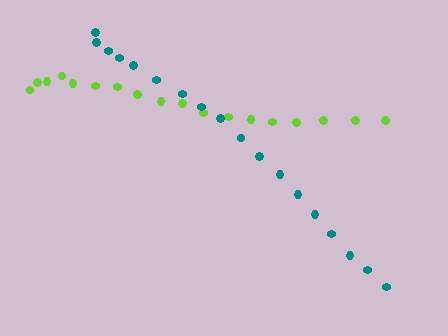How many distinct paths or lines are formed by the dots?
There are 2 distinct paths.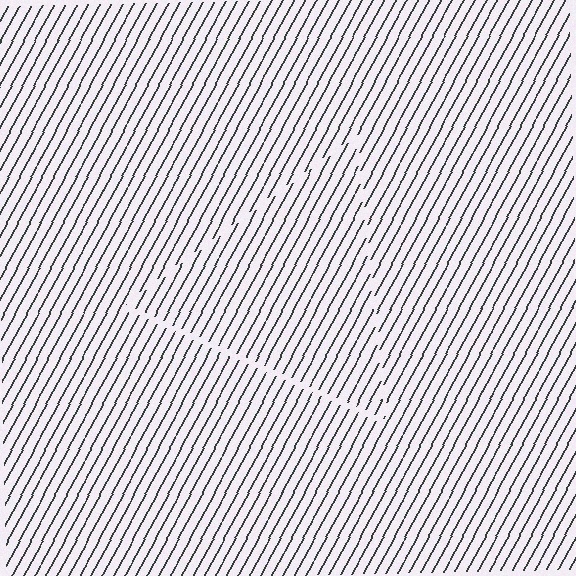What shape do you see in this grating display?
An illusory triangle. The interior of the shape contains the same grating, shifted by half a period — the contour is defined by the phase discontinuity where line-ends from the inner and outer gratings abut.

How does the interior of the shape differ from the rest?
The interior of the shape contains the same grating, shifted by half a period — the contour is defined by the phase discontinuity where line-ends from the inner and outer gratings abut.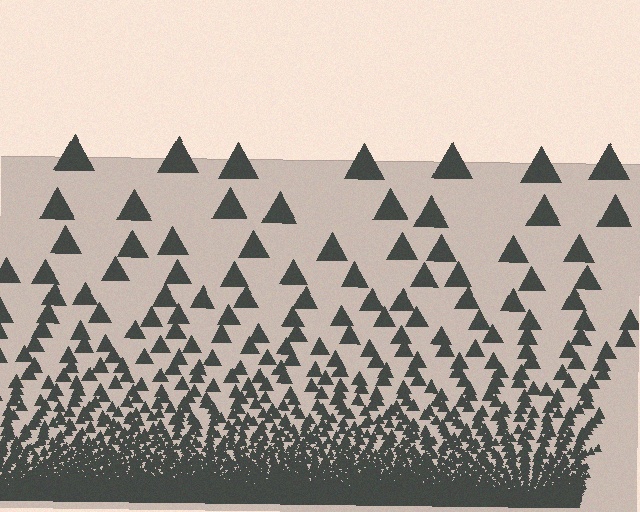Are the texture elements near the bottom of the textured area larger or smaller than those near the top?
Smaller. The gradient is inverted — elements near the bottom are smaller and denser.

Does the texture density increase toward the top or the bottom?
Density increases toward the bottom.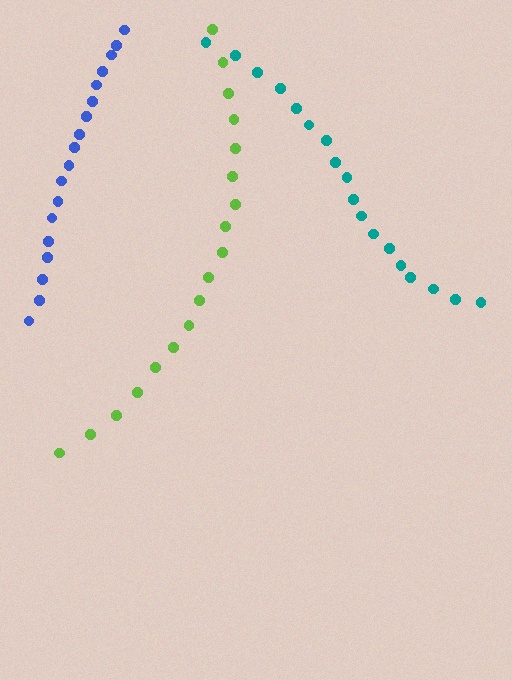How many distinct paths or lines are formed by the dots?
There are 3 distinct paths.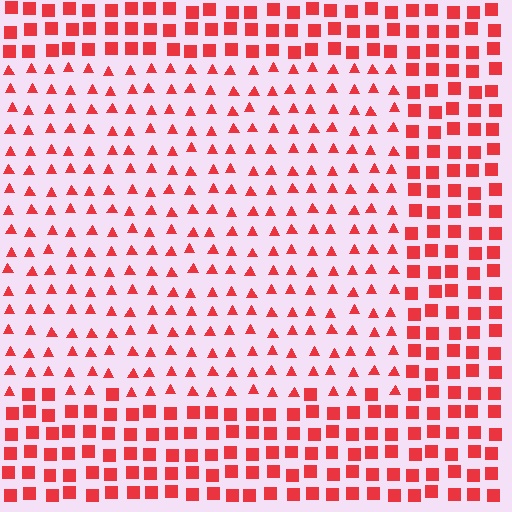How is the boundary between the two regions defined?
The boundary is defined by a change in element shape: triangles inside vs. squares outside. All elements share the same color and spacing.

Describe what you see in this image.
The image is filled with small red elements arranged in a uniform grid. A rectangle-shaped region contains triangles, while the surrounding area contains squares. The boundary is defined purely by the change in element shape.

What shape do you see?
I see a rectangle.